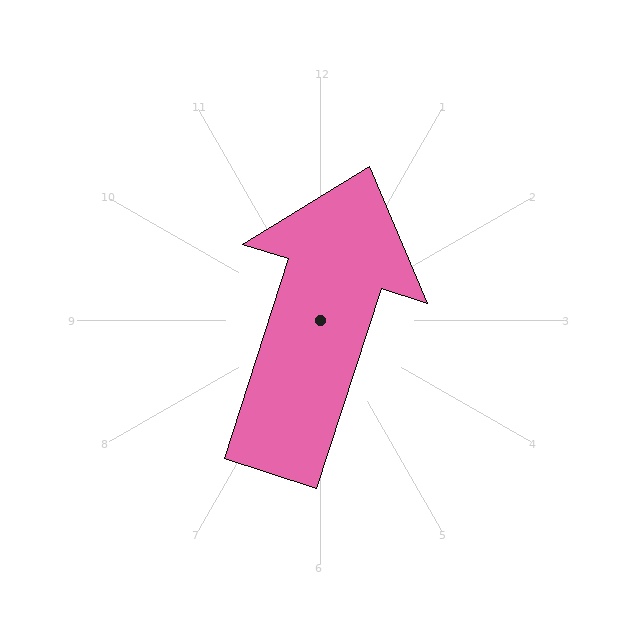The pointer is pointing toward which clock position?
Roughly 1 o'clock.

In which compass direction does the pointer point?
North.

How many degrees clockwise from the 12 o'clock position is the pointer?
Approximately 18 degrees.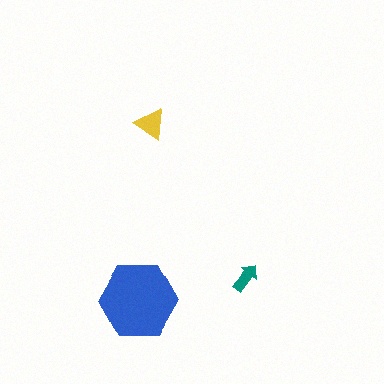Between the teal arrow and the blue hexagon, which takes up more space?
The blue hexagon.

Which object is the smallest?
The teal arrow.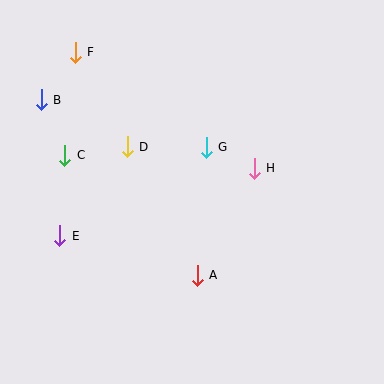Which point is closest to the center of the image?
Point G at (206, 147) is closest to the center.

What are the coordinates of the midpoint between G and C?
The midpoint between G and C is at (136, 151).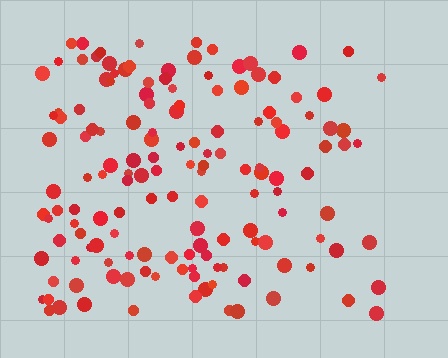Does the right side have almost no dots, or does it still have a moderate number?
Still a moderate number, just noticeably fewer than the left.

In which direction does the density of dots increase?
From right to left, with the left side densest.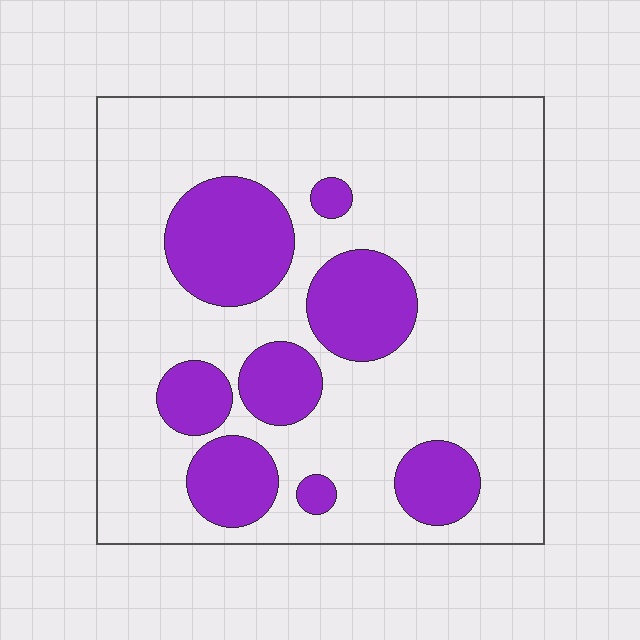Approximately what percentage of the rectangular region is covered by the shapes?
Approximately 25%.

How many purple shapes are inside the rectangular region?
8.